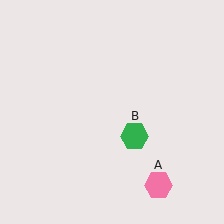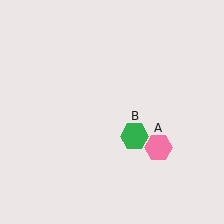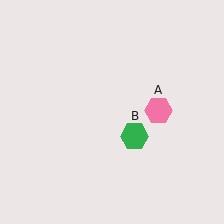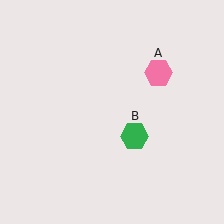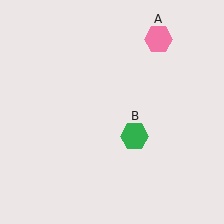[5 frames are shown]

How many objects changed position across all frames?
1 object changed position: pink hexagon (object A).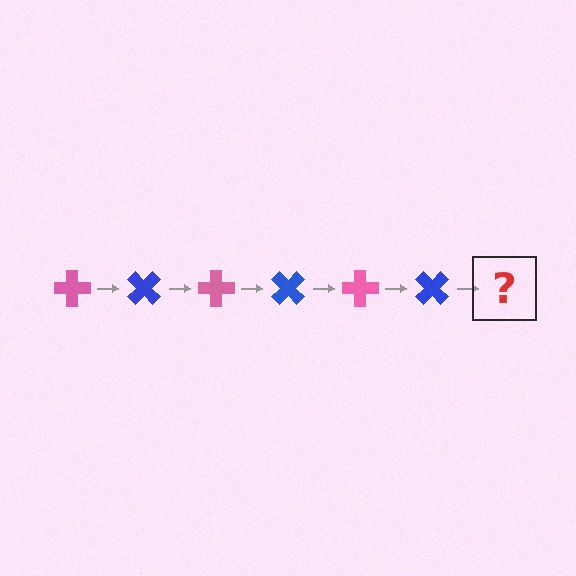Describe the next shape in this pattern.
It should be a pink cross, rotated 270 degrees from the start.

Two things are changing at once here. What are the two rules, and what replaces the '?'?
The two rules are that it rotates 45 degrees each step and the color cycles through pink and blue. The '?' should be a pink cross, rotated 270 degrees from the start.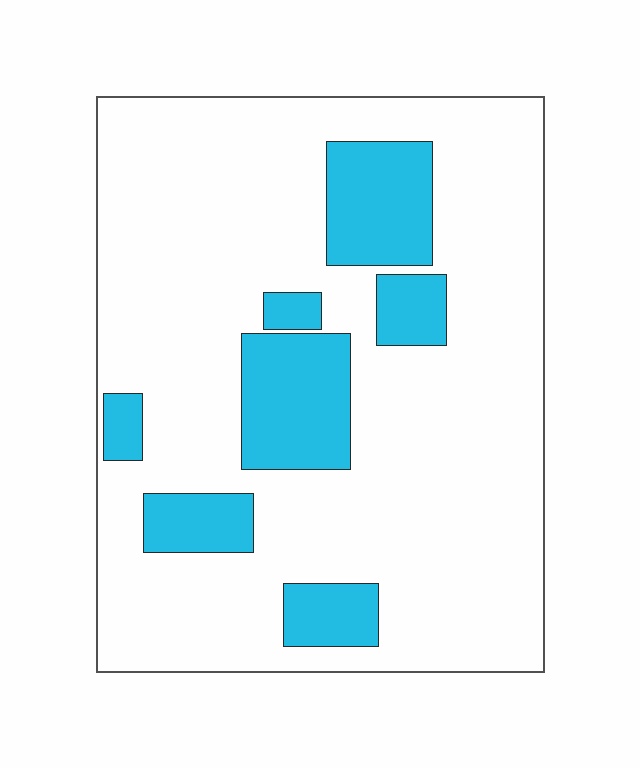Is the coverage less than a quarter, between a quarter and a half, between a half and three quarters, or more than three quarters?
Less than a quarter.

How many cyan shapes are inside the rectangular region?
7.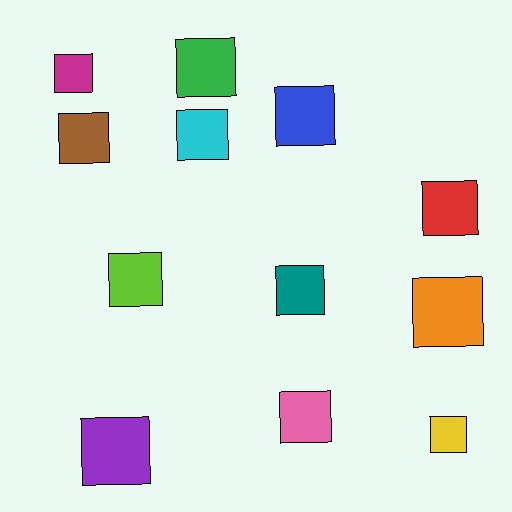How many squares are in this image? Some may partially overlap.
There are 12 squares.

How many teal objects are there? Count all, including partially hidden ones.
There is 1 teal object.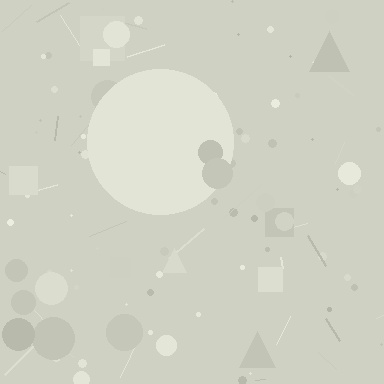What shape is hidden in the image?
A circle is hidden in the image.